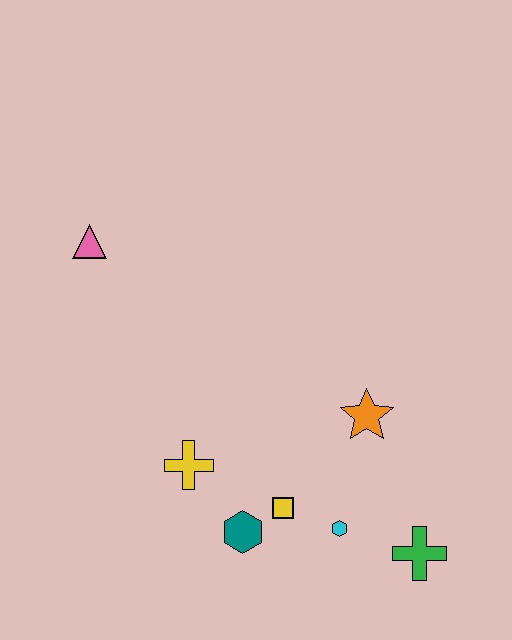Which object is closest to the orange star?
The cyan hexagon is closest to the orange star.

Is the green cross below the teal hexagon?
Yes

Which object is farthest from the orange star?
The pink triangle is farthest from the orange star.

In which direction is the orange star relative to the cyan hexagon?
The orange star is above the cyan hexagon.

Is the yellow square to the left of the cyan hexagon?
Yes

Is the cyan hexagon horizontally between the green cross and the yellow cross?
Yes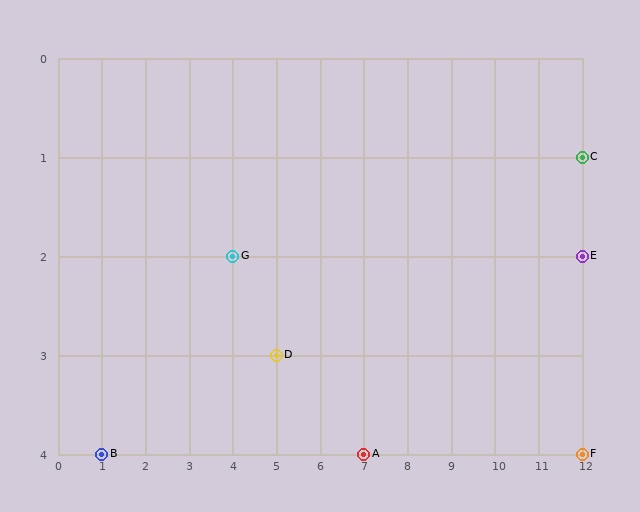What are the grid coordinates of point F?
Point F is at grid coordinates (12, 4).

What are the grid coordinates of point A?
Point A is at grid coordinates (7, 4).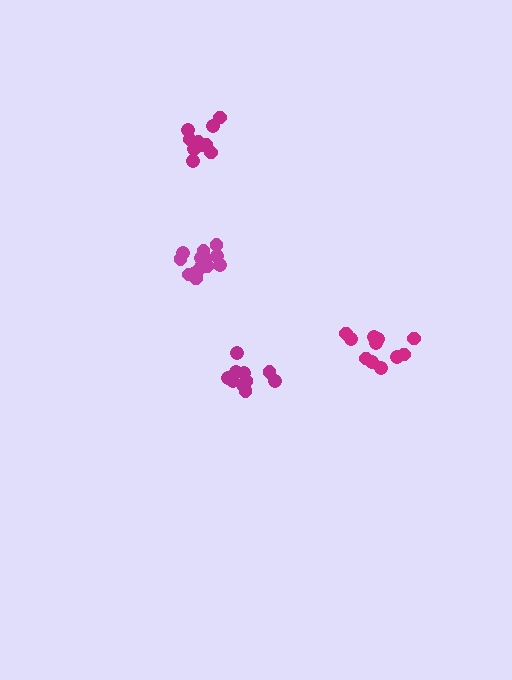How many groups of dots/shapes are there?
There are 4 groups.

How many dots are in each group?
Group 1: 10 dots, Group 2: 14 dots, Group 3: 10 dots, Group 4: 11 dots (45 total).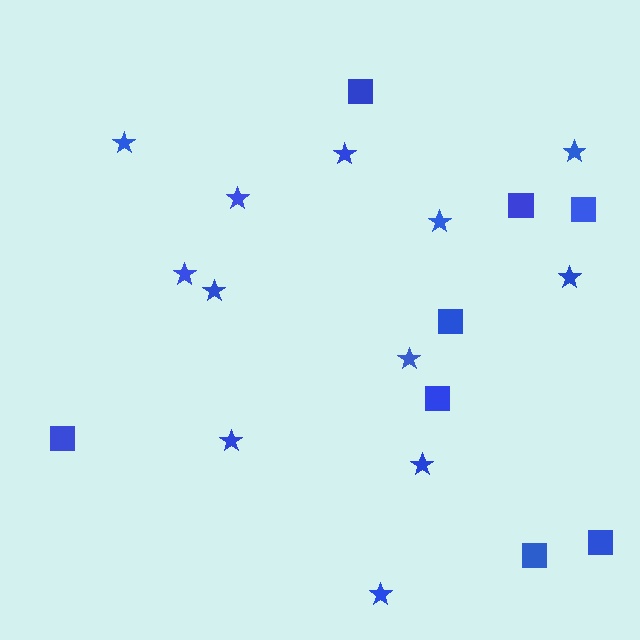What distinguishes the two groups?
There are 2 groups: one group of squares (8) and one group of stars (12).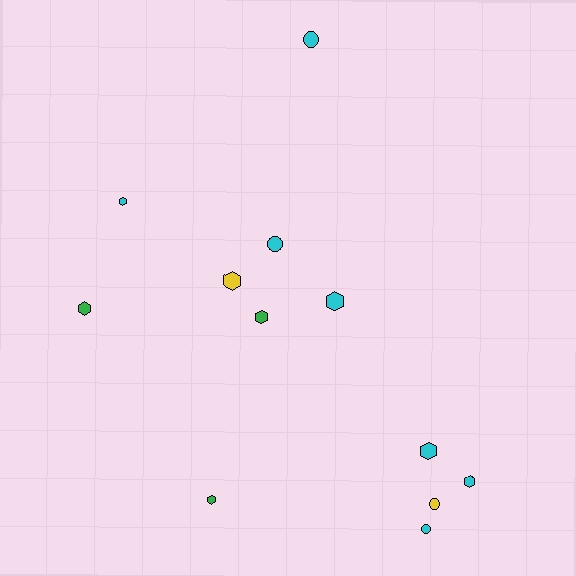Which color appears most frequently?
Cyan, with 7 objects.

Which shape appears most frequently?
Hexagon, with 8 objects.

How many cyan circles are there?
There are 3 cyan circles.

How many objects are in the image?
There are 12 objects.